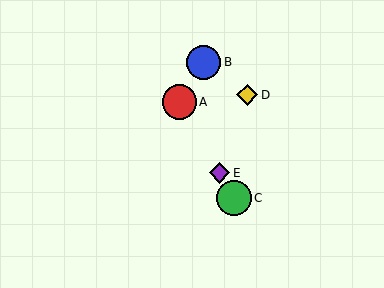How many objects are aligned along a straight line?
3 objects (A, C, E) are aligned along a straight line.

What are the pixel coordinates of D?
Object D is at (247, 95).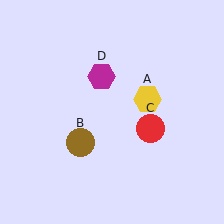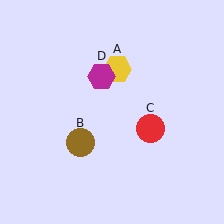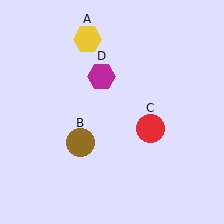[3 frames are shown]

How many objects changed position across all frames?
1 object changed position: yellow hexagon (object A).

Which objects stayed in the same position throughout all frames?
Brown circle (object B) and red circle (object C) and magenta hexagon (object D) remained stationary.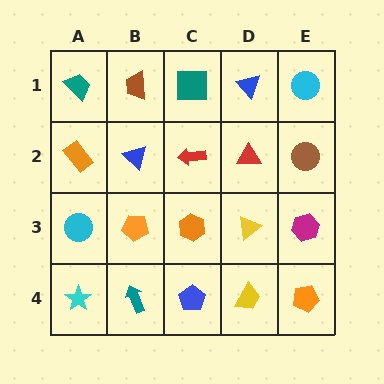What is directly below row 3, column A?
A cyan star.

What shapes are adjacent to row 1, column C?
A red arrow (row 2, column C), a brown trapezoid (row 1, column B), a blue triangle (row 1, column D).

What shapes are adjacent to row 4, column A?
A cyan circle (row 3, column A), a teal arrow (row 4, column B).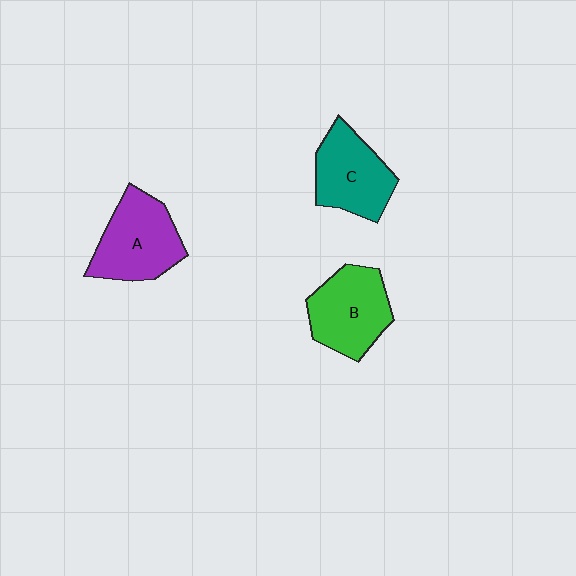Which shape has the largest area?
Shape A (purple).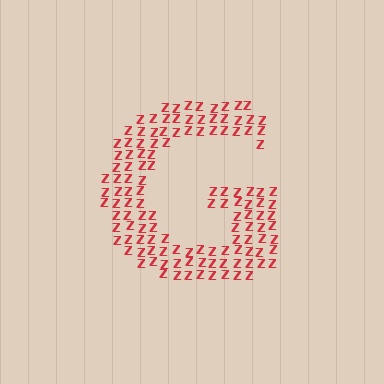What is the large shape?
The large shape is the letter G.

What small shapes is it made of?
It is made of small letter Z's.